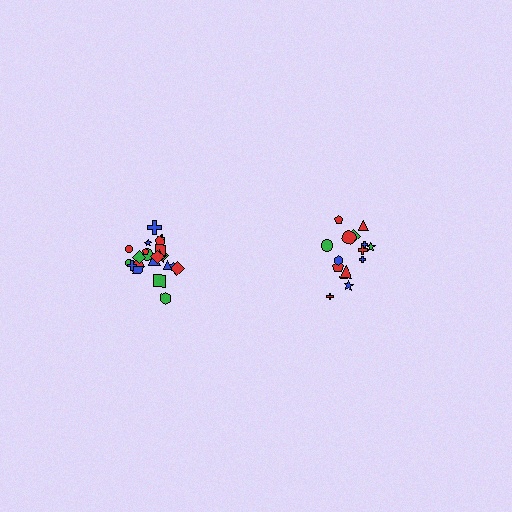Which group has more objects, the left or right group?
The left group.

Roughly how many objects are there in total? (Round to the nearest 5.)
Roughly 35 objects in total.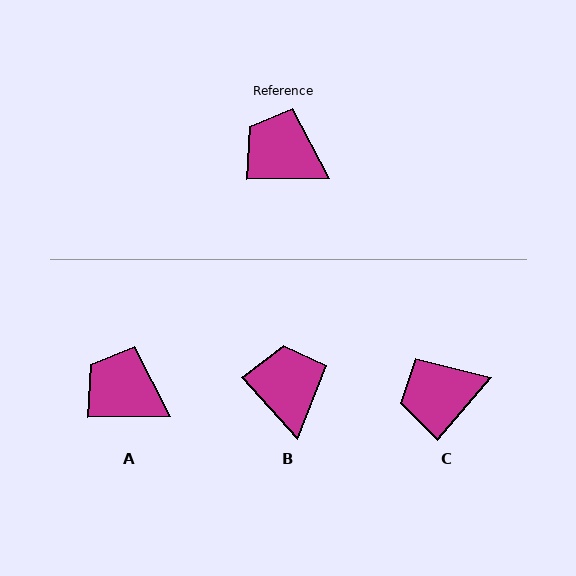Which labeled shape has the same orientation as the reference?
A.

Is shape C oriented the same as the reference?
No, it is off by about 49 degrees.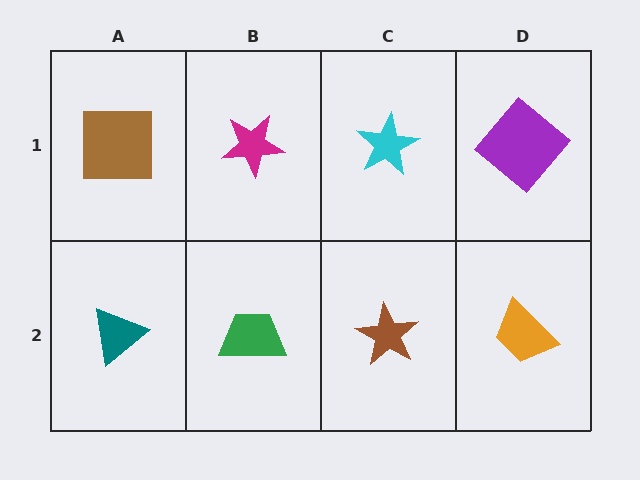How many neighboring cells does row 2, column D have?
2.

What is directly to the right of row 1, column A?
A magenta star.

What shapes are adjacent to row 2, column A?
A brown square (row 1, column A), a green trapezoid (row 2, column B).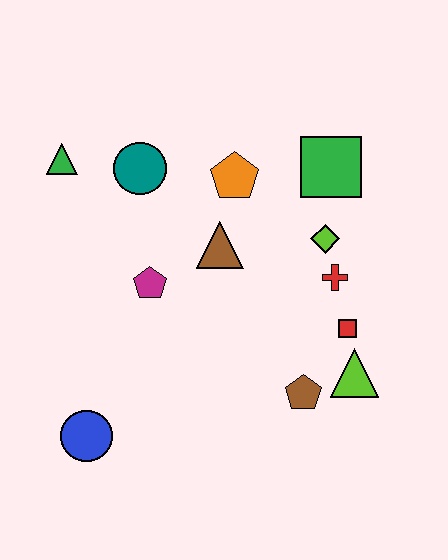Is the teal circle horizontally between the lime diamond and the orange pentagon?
No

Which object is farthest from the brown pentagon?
The green triangle is farthest from the brown pentagon.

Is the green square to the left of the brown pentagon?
No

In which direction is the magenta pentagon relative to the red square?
The magenta pentagon is to the left of the red square.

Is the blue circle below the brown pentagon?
Yes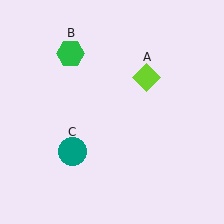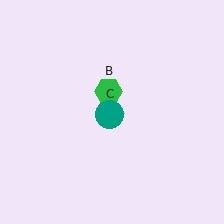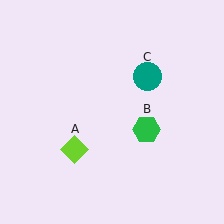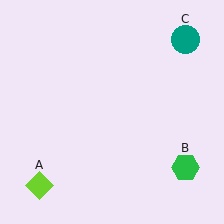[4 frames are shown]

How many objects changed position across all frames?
3 objects changed position: lime diamond (object A), green hexagon (object B), teal circle (object C).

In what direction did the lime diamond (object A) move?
The lime diamond (object A) moved down and to the left.